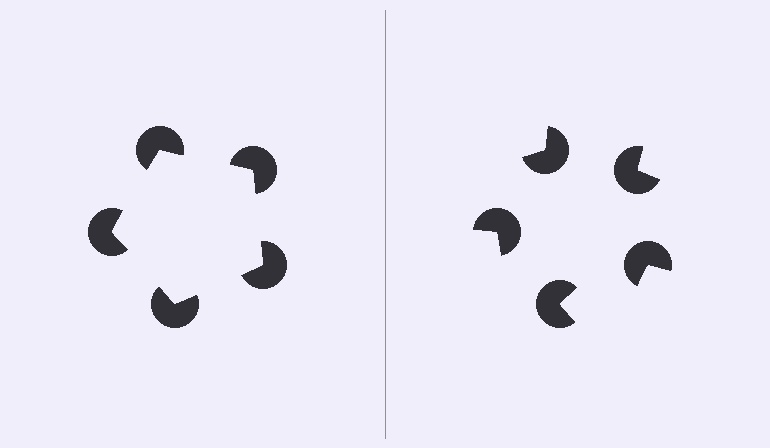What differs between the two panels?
The pac-man discs are positioned identically on both sides; only the wedge orientations differ. On the left they align to a pentagon; on the right they are misaligned.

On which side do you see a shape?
An illusory pentagon appears on the left side. On the right side the wedge cuts are rotated, so no coherent shape forms.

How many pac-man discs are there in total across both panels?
10 — 5 on each side.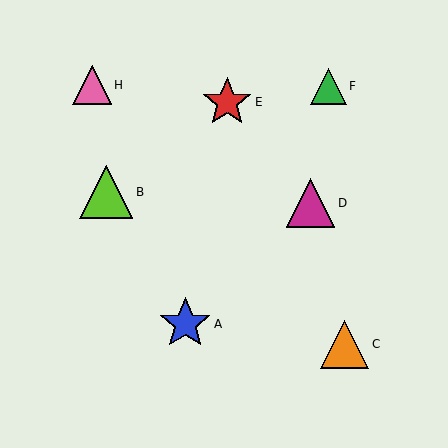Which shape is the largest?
The lime triangle (labeled B) is the largest.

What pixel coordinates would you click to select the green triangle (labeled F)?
Click at (328, 86) to select the green triangle F.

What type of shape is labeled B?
Shape B is a lime triangle.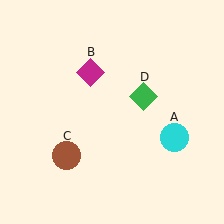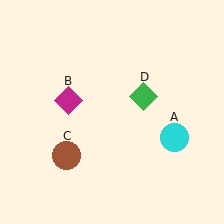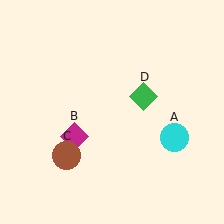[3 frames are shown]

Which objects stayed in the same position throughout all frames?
Cyan circle (object A) and brown circle (object C) and green diamond (object D) remained stationary.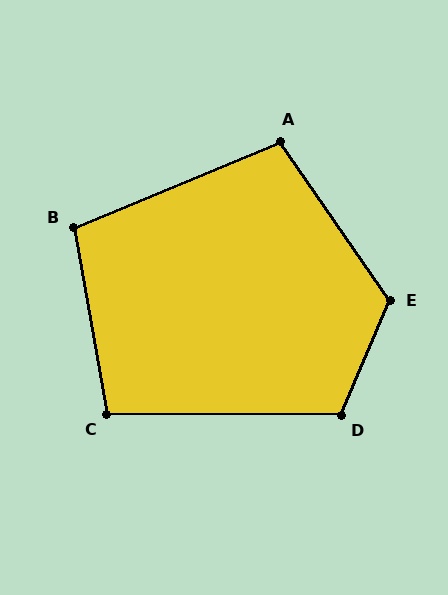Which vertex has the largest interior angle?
E, at approximately 122 degrees.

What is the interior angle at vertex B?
Approximately 103 degrees (obtuse).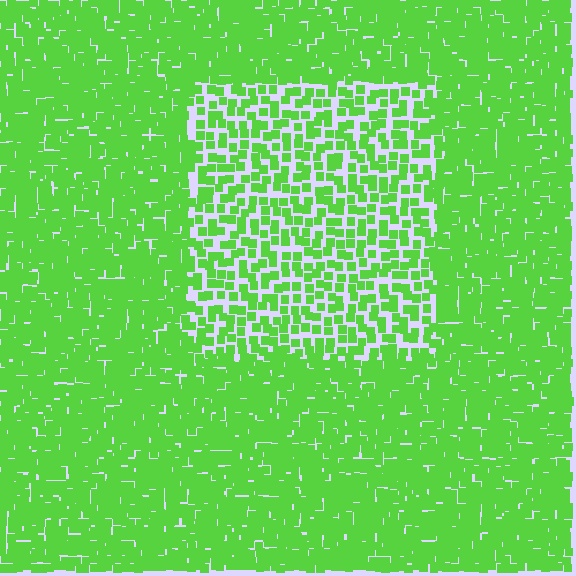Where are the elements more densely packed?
The elements are more densely packed outside the rectangle boundary.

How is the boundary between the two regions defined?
The boundary is defined by a change in element density (approximately 2.1x ratio). All elements are the same color, size, and shape.